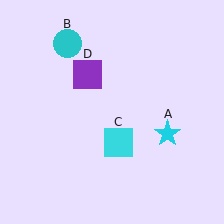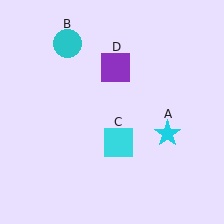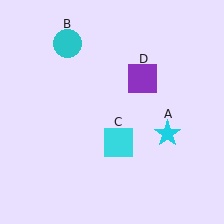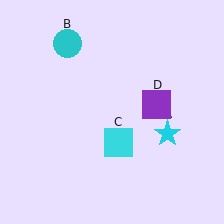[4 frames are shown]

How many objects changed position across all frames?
1 object changed position: purple square (object D).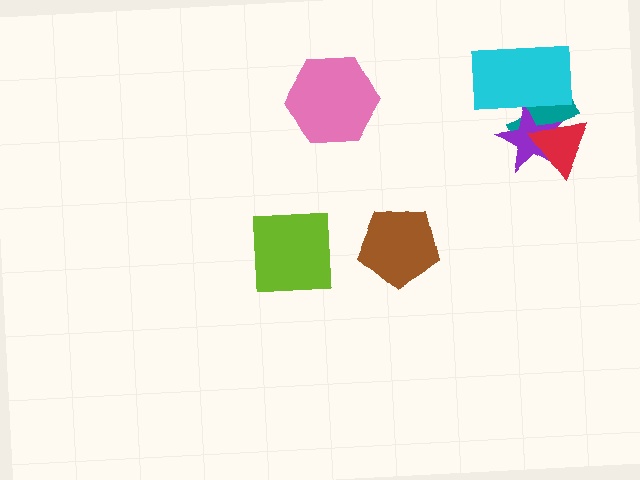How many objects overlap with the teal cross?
3 objects overlap with the teal cross.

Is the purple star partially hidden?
Yes, it is partially covered by another shape.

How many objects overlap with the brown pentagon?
0 objects overlap with the brown pentagon.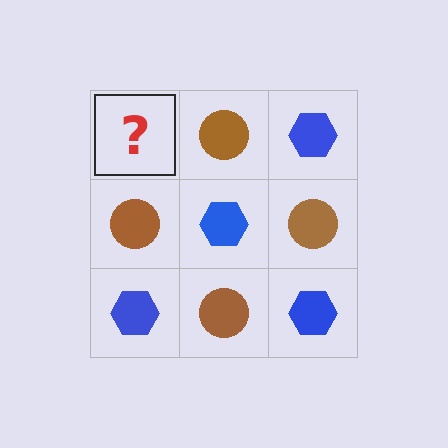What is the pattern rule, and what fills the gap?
The rule is that it alternates blue hexagon and brown circle in a checkerboard pattern. The gap should be filled with a blue hexagon.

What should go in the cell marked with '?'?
The missing cell should contain a blue hexagon.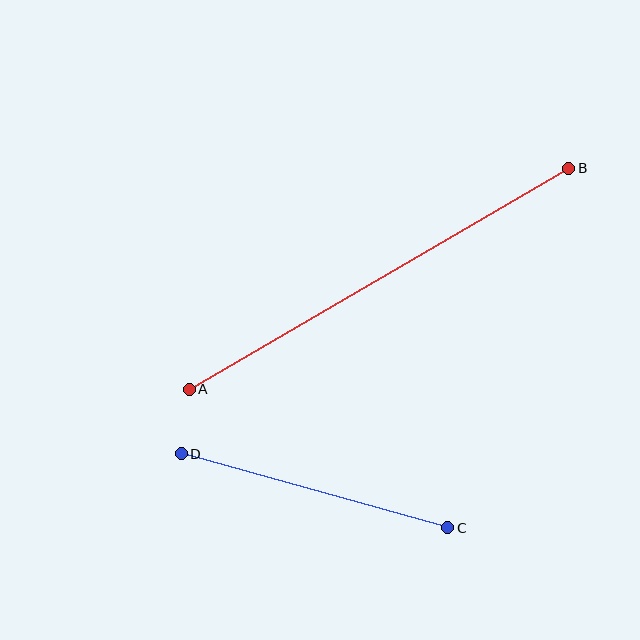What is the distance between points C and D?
The distance is approximately 277 pixels.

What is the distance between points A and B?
The distance is approximately 439 pixels.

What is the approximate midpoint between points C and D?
The midpoint is at approximately (315, 491) pixels.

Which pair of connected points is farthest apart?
Points A and B are farthest apart.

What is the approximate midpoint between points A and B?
The midpoint is at approximately (379, 279) pixels.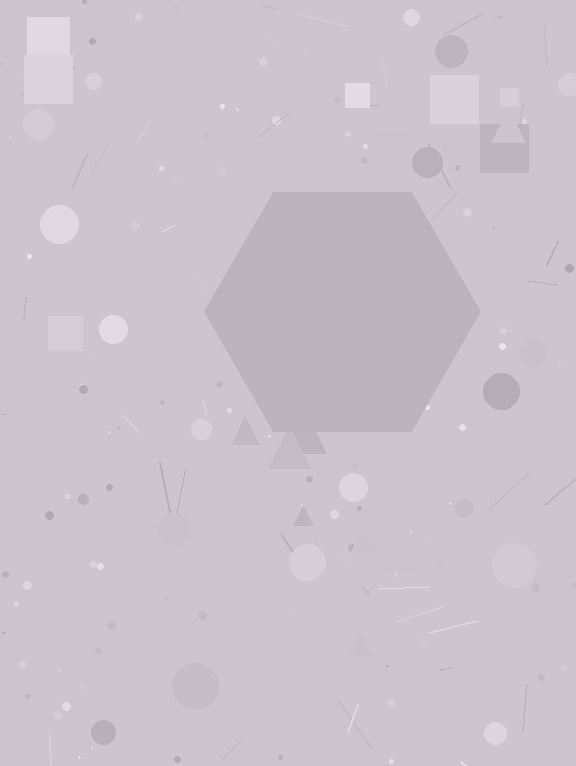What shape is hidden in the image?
A hexagon is hidden in the image.